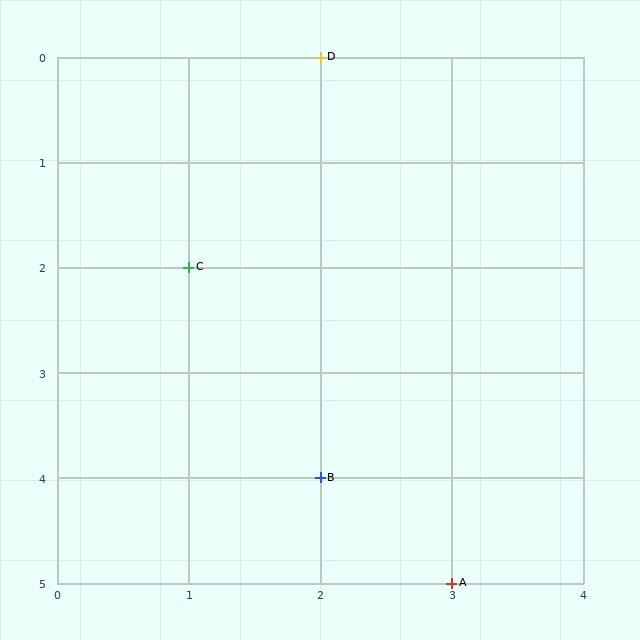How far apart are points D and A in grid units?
Points D and A are 1 column and 5 rows apart (about 5.1 grid units diagonally).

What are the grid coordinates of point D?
Point D is at grid coordinates (2, 0).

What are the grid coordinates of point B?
Point B is at grid coordinates (2, 4).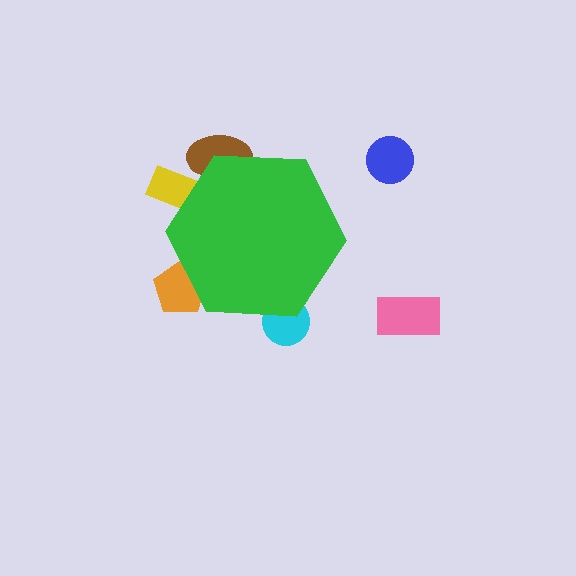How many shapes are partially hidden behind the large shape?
4 shapes are partially hidden.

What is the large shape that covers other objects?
A green hexagon.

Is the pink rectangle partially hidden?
No, the pink rectangle is fully visible.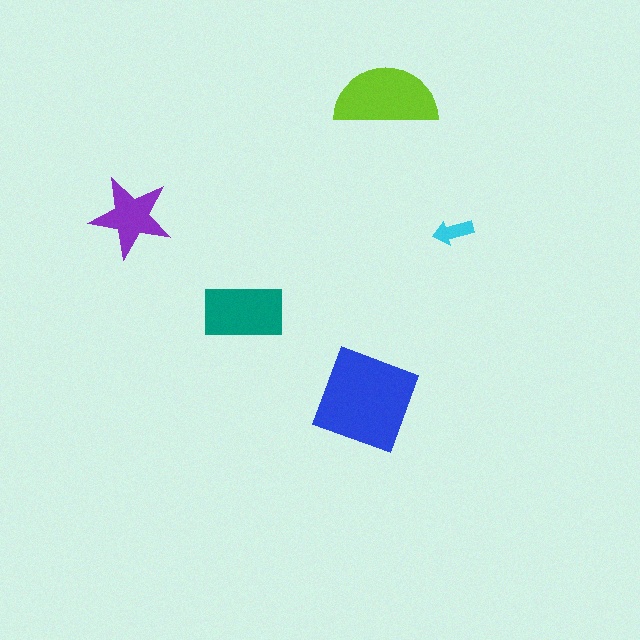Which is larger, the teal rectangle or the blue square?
The blue square.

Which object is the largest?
The blue square.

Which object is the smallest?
The cyan arrow.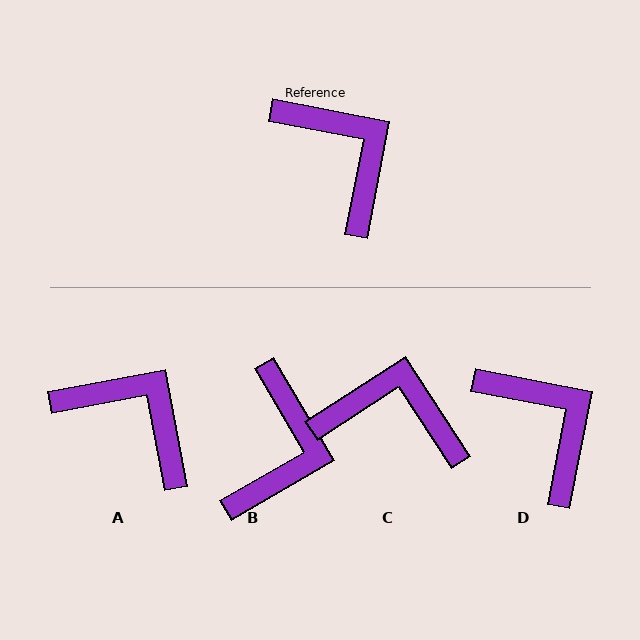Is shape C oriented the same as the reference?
No, it is off by about 44 degrees.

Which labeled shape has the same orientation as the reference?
D.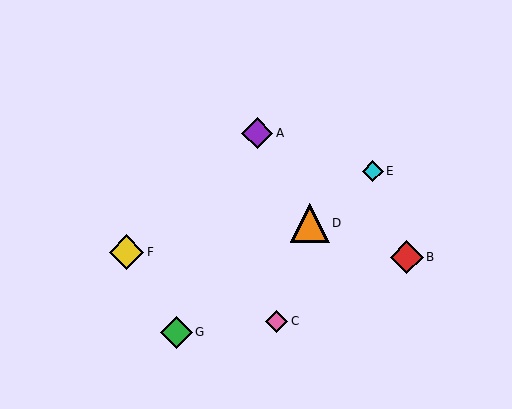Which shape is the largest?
The orange triangle (labeled D) is the largest.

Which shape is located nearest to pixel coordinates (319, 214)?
The orange triangle (labeled D) at (310, 223) is nearest to that location.